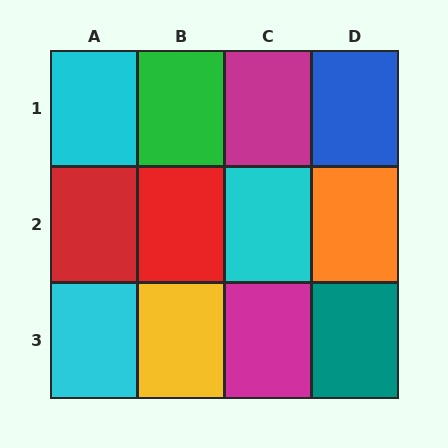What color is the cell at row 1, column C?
Magenta.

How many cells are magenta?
2 cells are magenta.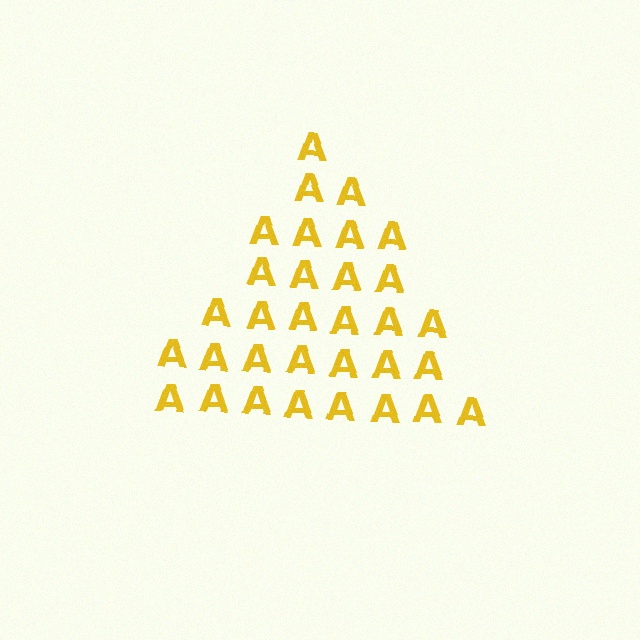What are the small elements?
The small elements are letter A's.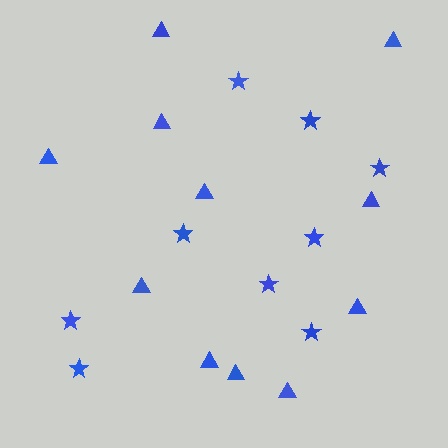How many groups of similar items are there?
There are 2 groups: one group of stars (9) and one group of triangles (11).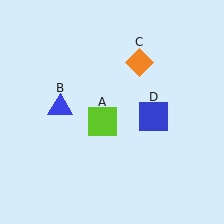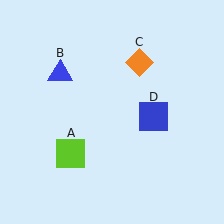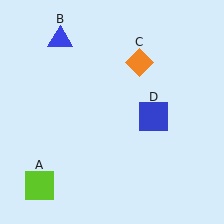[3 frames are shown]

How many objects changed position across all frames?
2 objects changed position: lime square (object A), blue triangle (object B).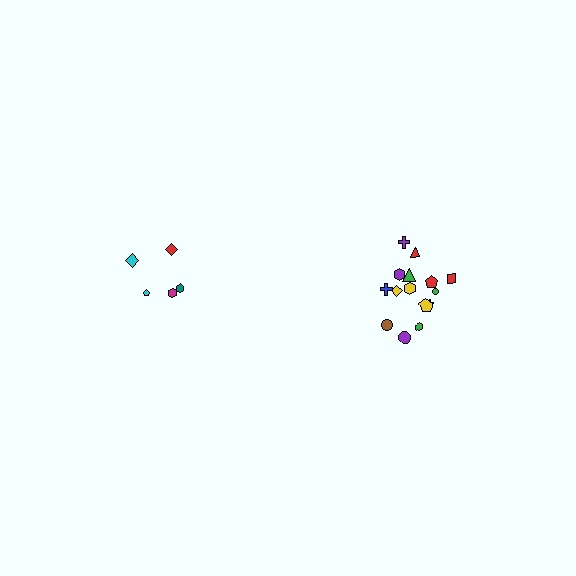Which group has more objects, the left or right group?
The right group.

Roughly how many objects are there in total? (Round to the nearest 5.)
Roughly 20 objects in total.